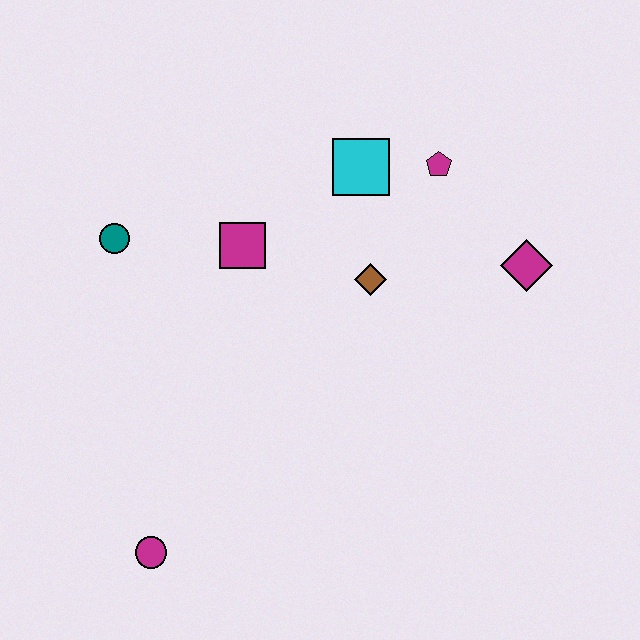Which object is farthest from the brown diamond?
The magenta circle is farthest from the brown diamond.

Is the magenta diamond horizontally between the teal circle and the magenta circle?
No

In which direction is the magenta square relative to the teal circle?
The magenta square is to the right of the teal circle.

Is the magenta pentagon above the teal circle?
Yes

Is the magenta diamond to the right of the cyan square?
Yes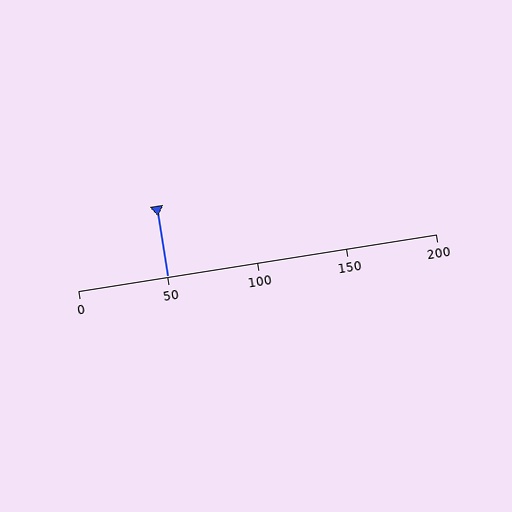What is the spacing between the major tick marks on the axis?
The major ticks are spaced 50 apart.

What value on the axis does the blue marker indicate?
The marker indicates approximately 50.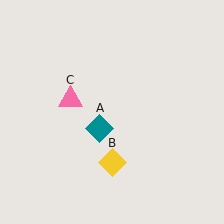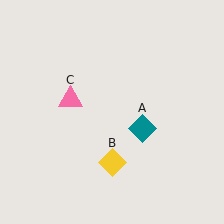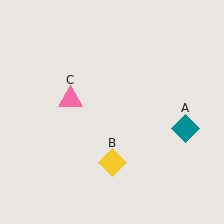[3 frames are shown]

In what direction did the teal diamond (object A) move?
The teal diamond (object A) moved right.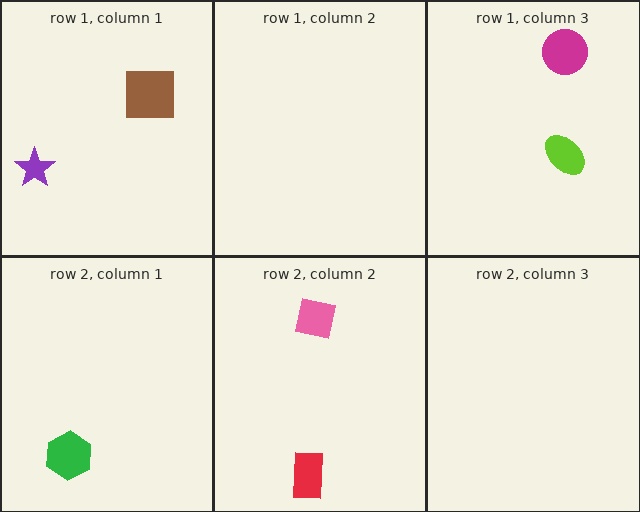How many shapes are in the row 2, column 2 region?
2.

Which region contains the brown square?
The row 1, column 1 region.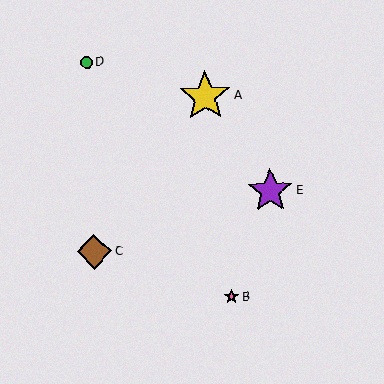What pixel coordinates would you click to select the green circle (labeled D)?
Click at (87, 62) to select the green circle D.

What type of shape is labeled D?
Shape D is a green circle.